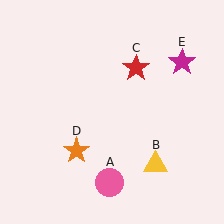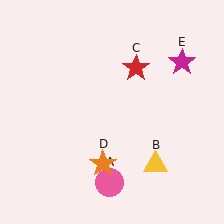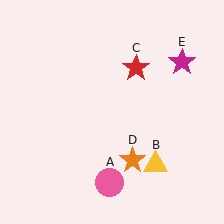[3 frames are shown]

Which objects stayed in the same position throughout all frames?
Pink circle (object A) and yellow triangle (object B) and red star (object C) and magenta star (object E) remained stationary.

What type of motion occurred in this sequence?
The orange star (object D) rotated counterclockwise around the center of the scene.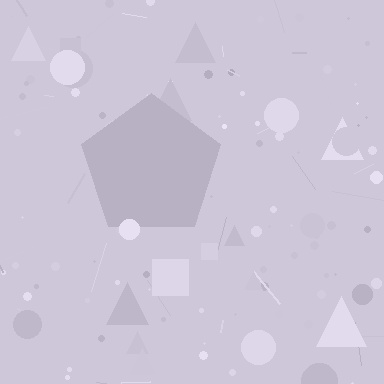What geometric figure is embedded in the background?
A pentagon is embedded in the background.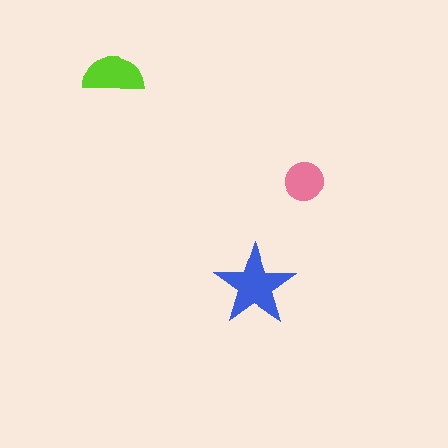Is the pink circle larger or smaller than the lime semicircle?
Smaller.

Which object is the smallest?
The pink circle.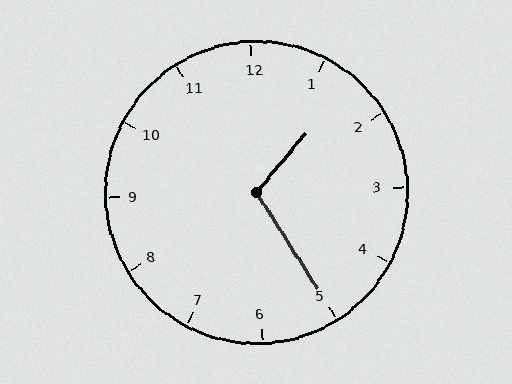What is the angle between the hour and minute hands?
Approximately 108 degrees.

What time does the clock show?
1:25.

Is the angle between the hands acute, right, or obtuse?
It is obtuse.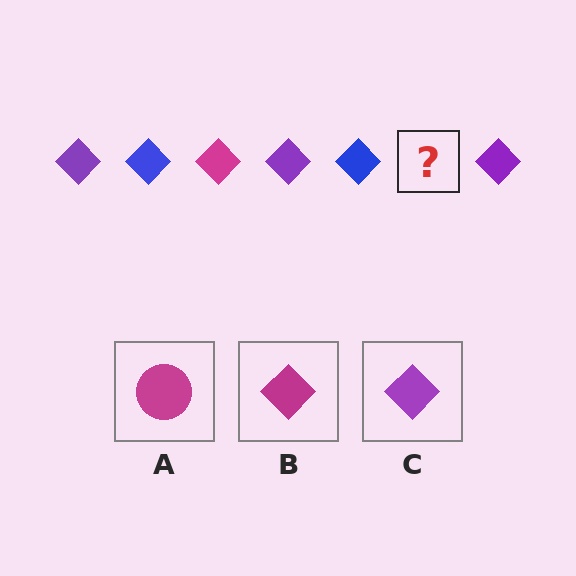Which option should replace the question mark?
Option B.